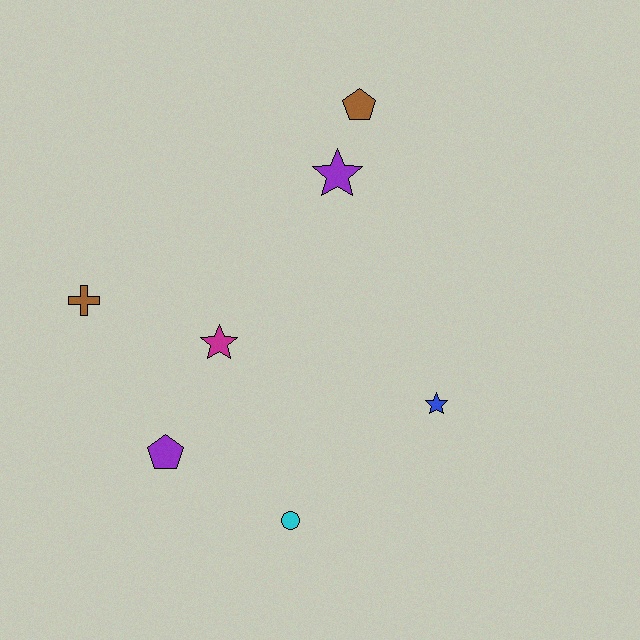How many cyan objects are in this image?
There is 1 cyan object.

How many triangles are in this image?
There are no triangles.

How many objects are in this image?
There are 7 objects.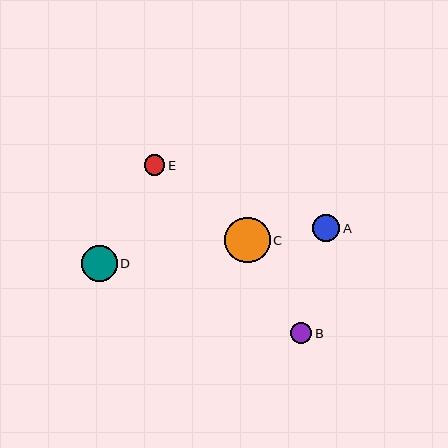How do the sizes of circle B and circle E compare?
Circle B and circle E are approximately the same size.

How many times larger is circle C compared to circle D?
Circle C is approximately 1.3 times the size of circle D.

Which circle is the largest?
Circle C is the largest with a size of approximately 45 pixels.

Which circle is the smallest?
Circle E is the smallest with a size of approximately 20 pixels.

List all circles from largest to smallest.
From largest to smallest: C, D, A, B, E.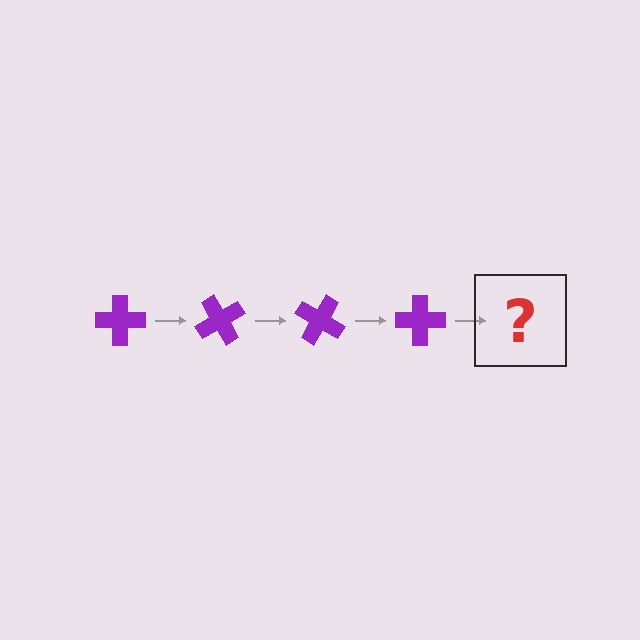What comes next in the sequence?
The next element should be a purple cross rotated 240 degrees.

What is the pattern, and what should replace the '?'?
The pattern is that the cross rotates 60 degrees each step. The '?' should be a purple cross rotated 240 degrees.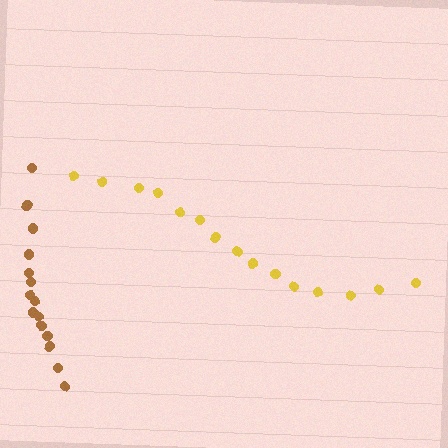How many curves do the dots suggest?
There are 2 distinct paths.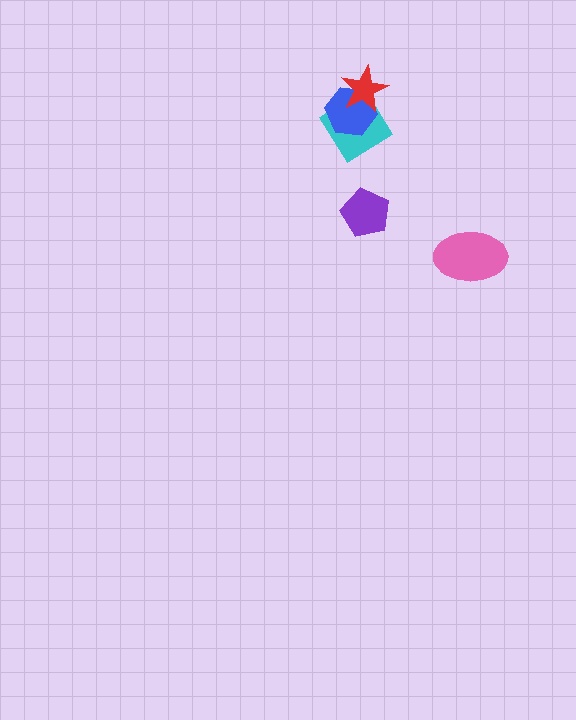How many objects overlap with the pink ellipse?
0 objects overlap with the pink ellipse.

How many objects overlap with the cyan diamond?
2 objects overlap with the cyan diamond.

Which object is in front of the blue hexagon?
The red star is in front of the blue hexagon.